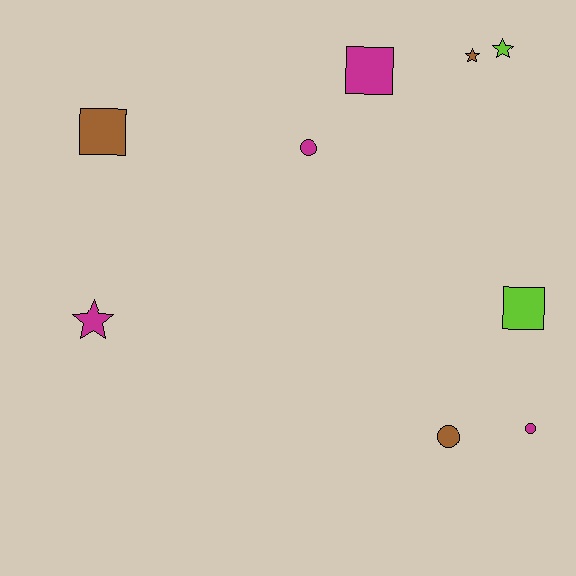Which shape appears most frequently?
Circle, with 3 objects.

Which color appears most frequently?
Magenta, with 4 objects.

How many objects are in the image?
There are 9 objects.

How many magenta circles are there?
There are 2 magenta circles.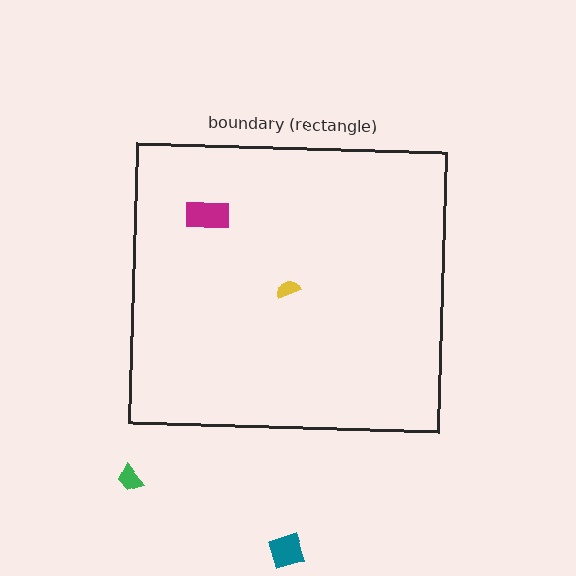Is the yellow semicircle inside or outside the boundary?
Inside.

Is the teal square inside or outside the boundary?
Outside.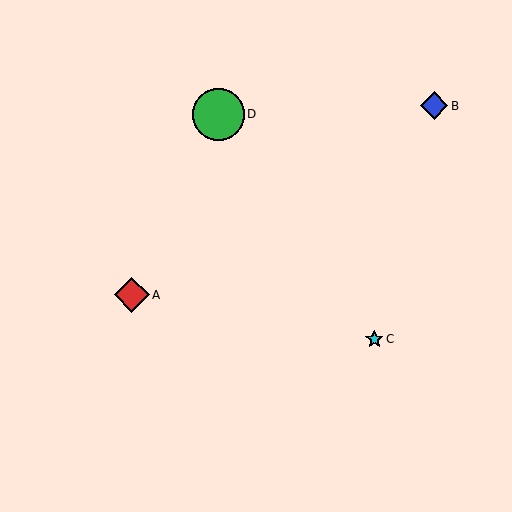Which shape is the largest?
The green circle (labeled D) is the largest.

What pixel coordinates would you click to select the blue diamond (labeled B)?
Click at (434, 106) to select the blue diamond B.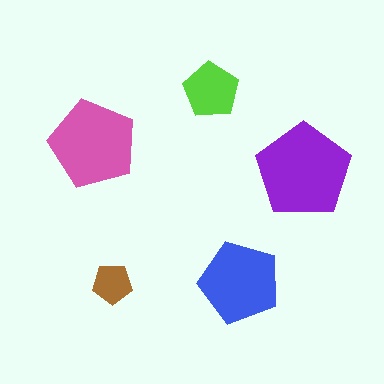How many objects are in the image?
There are 5 objects in the image.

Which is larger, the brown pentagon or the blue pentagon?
The blue one.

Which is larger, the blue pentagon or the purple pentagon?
The purple one.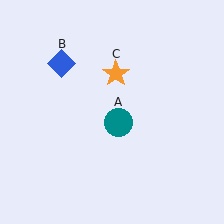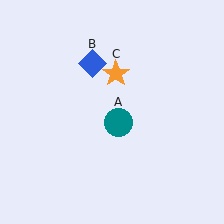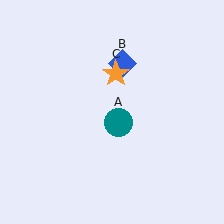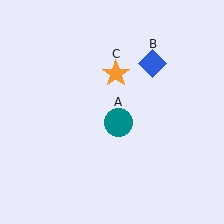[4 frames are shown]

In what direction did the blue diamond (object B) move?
The blue diamond (object B) moved right.